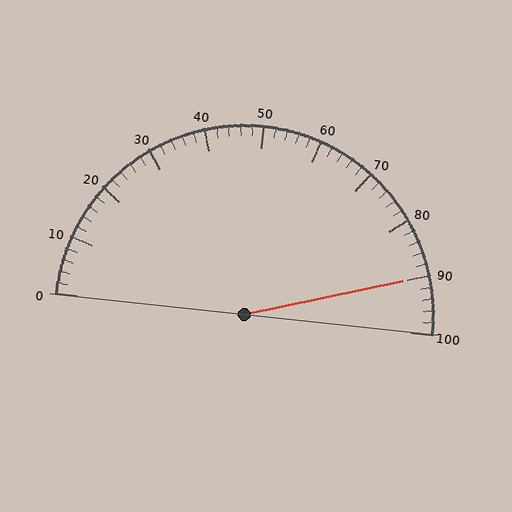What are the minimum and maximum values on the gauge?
The gauge ranges from 0 to 100.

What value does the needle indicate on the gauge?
The needle indicates approximately 90.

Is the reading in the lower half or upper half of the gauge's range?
The reading is in the upper half of the range (0 to 100).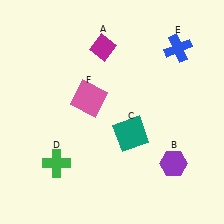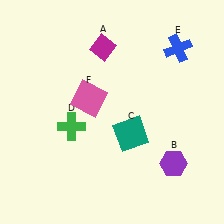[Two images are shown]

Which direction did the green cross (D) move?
The green cross (D) moved up.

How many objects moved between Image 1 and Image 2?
1 object moved between the two images.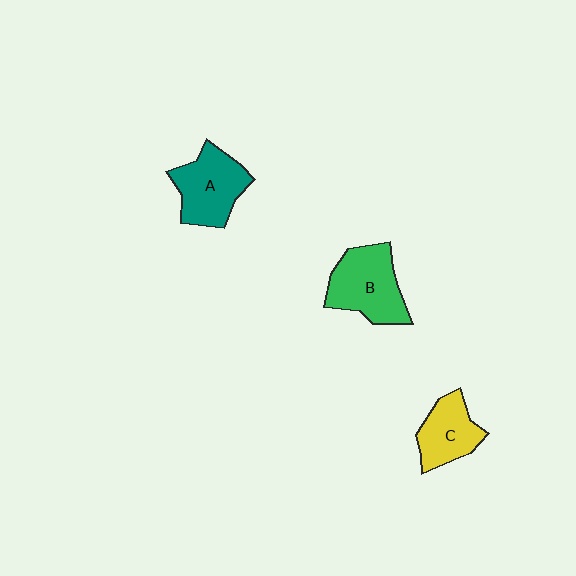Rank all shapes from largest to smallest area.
From largest to smallest: B (green), A (teal), C (yellow).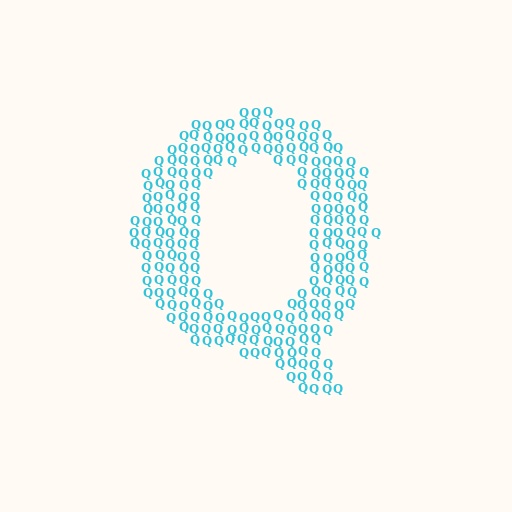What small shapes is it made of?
It is made of small letter Q's.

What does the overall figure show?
The overall figure shows the letter Q.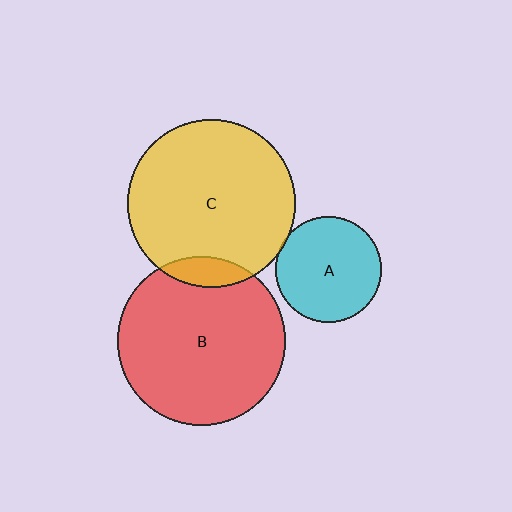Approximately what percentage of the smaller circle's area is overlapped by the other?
Approximately 5%.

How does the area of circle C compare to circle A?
Approximately 2.5 times.